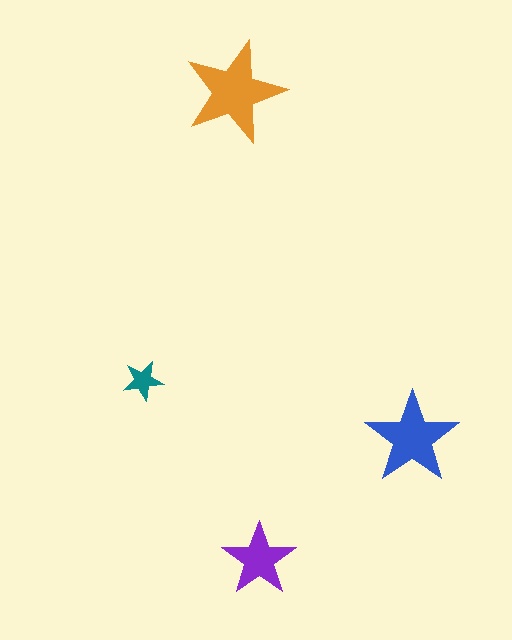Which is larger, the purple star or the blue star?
The blue one.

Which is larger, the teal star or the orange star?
The orange one.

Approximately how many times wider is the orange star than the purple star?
About 1.5 times wider.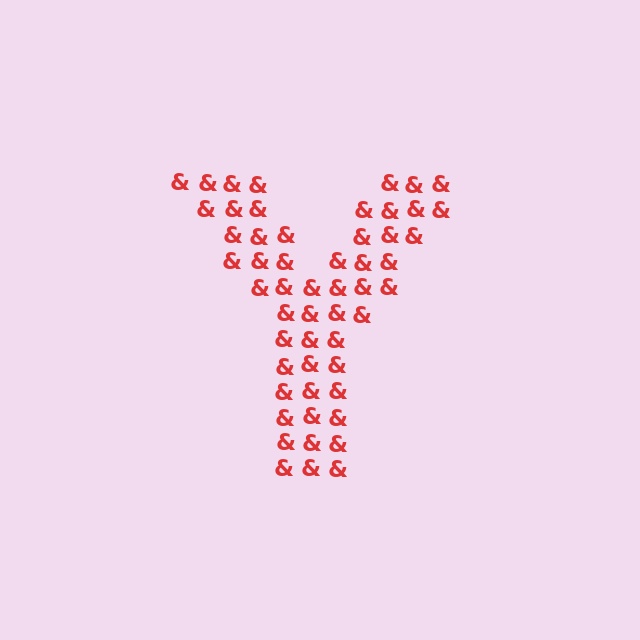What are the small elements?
The small elements are ampersands.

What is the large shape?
The large shape is the letter Y.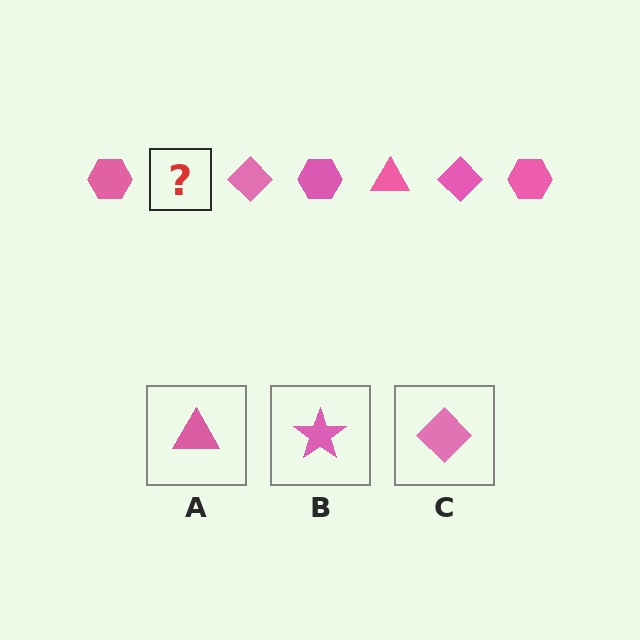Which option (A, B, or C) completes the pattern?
A.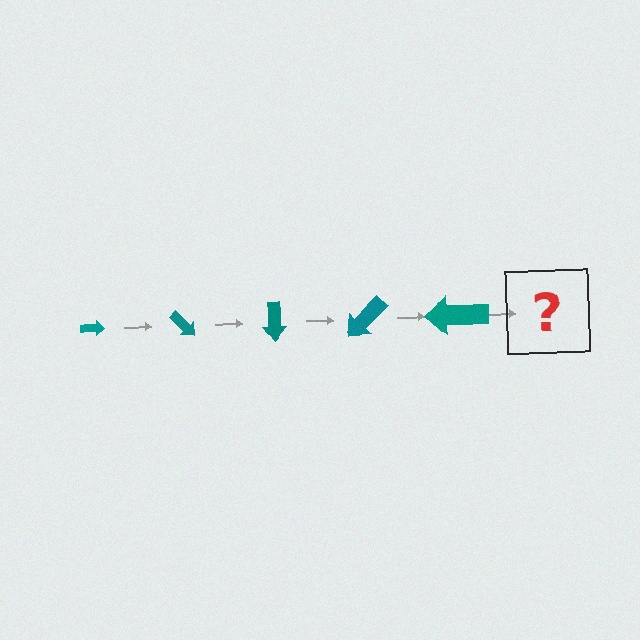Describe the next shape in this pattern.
It should be an arrow, larger than the previous one and rotated 225 degrees from the start.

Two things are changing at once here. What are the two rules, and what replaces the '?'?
The two rules are that the arrow grows larger each step and it rotates 45 degrees each step. The '?' should be an arrow, larger than the previous one and rotated 225 degrees from the start.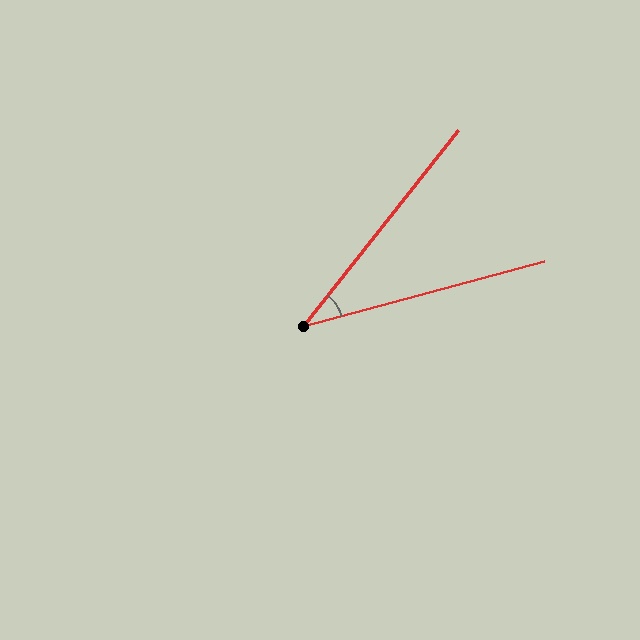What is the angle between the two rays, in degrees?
Approximately 36 degrees.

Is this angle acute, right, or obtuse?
It is acute.